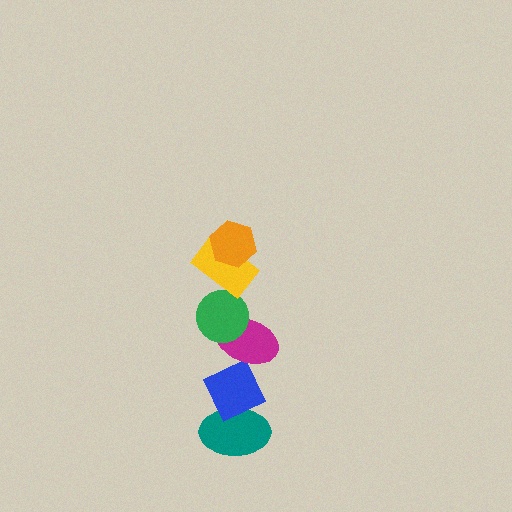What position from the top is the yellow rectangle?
The yellow rectangle is 2nd from the top.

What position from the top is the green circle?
The green circle is 3rd from the top.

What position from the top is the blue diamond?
The blue diamond is 5th from the top.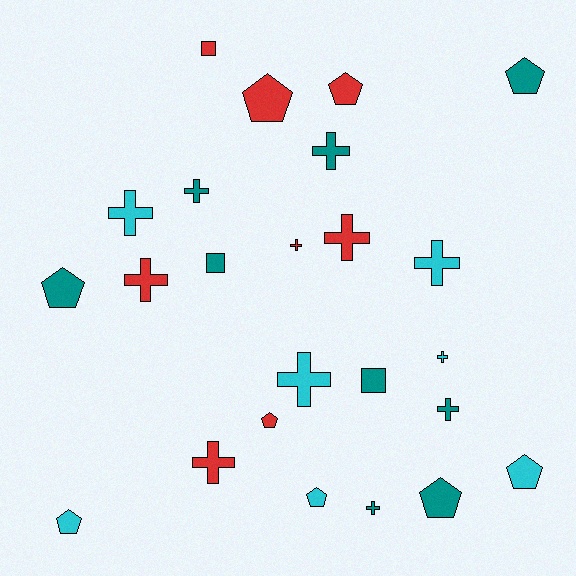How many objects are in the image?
There are 24 objects.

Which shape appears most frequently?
Cross, with 12 objects.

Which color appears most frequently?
Teal, with 9 objects.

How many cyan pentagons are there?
There are 3 cyan pentagons.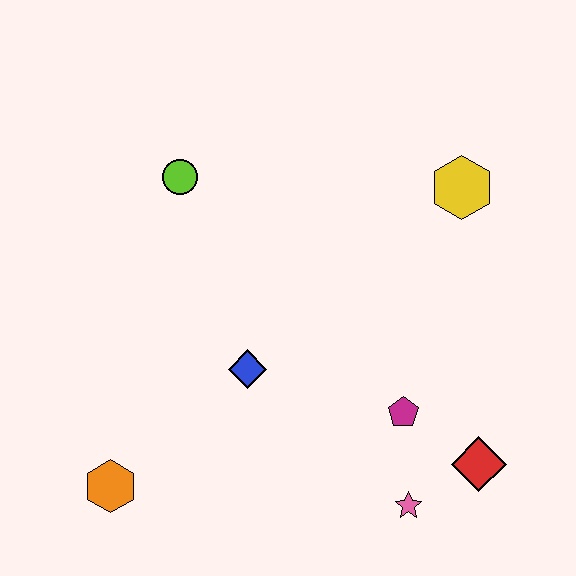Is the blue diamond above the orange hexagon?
Yes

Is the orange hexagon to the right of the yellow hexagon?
No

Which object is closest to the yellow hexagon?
The magenta pentagon is closest to the yellow hexagon.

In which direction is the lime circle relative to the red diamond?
The lime circle is to the left of the red diamond.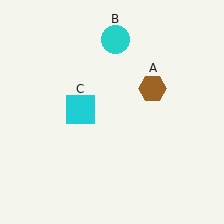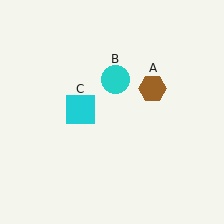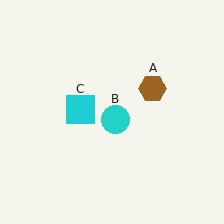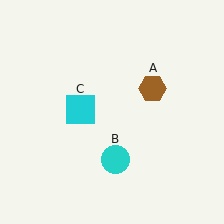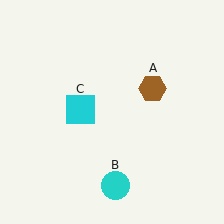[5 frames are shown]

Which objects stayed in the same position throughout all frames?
Brown hexagon (object A) and cyan square (object C) remained stationary.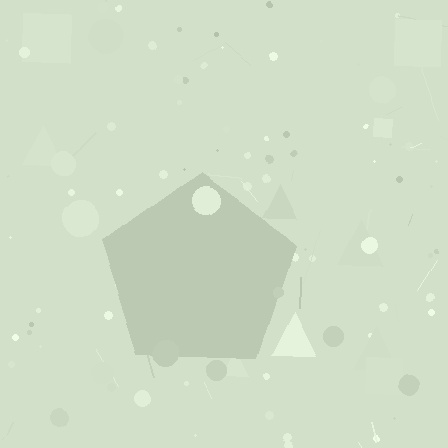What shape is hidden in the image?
A pentagon is hidden in the image.